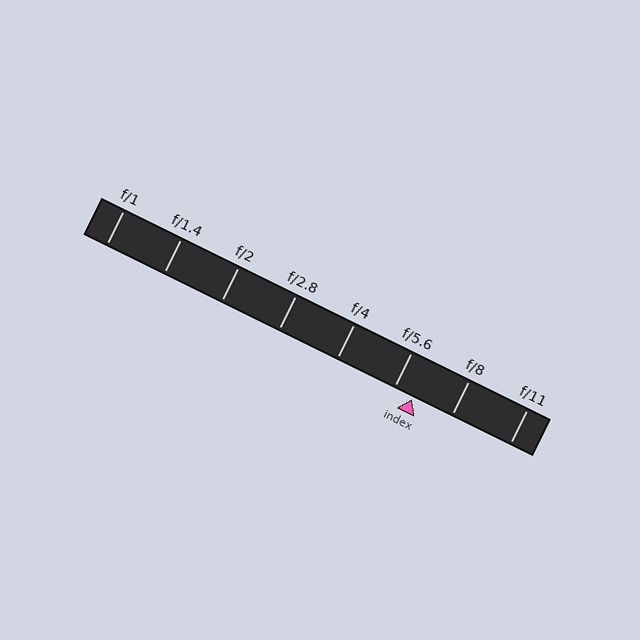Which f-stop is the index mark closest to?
The index mark is closest to f/5.6.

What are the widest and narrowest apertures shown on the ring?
The widest aperture shown is f/1 and the narrowest is f/11.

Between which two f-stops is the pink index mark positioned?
The index mark is between f/5.6 and f/8.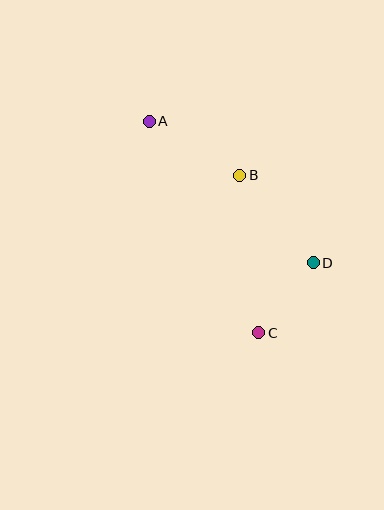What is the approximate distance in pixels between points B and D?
The distance between B and D is approximately 114 pixels.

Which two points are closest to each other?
Points C and D are closest to each other.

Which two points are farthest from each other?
Points A and C are farthest from each other.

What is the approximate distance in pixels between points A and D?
The distance between A and D is approximately 216 pixels.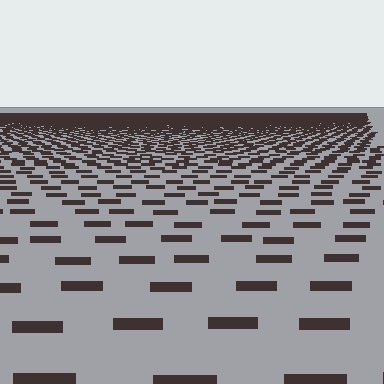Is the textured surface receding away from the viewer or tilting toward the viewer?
The surface is receding away from the viewer. Texture elements get smaller and denser toward the top.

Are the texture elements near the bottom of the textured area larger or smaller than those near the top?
Larger. Near the bottom, elements are closer to the viewer and appear at a bigger on-screen size.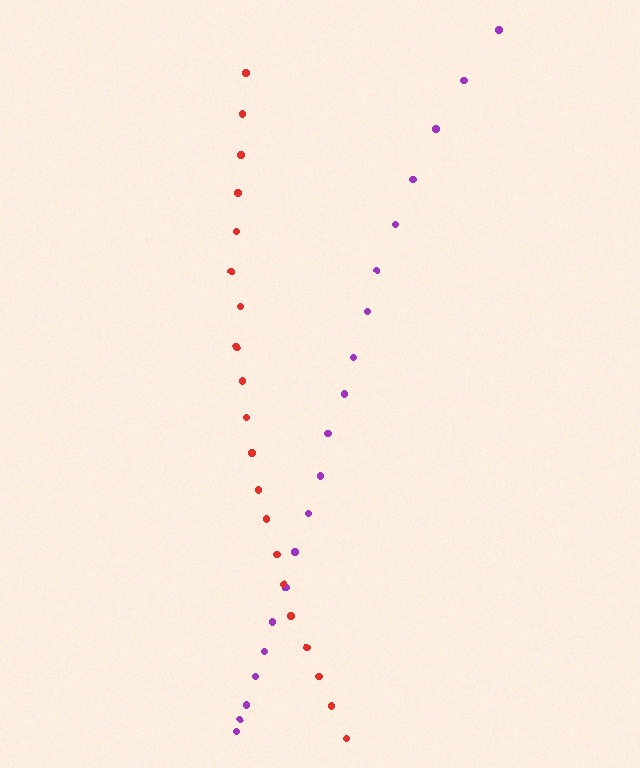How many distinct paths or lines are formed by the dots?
There are 2 distinct paths.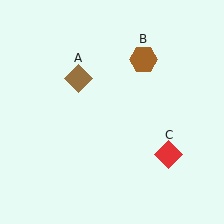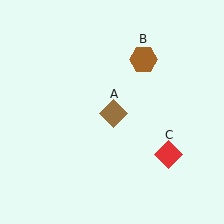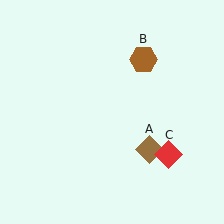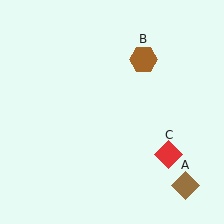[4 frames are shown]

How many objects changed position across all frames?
1 object changed position: brown diamond (object A).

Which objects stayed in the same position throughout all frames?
Brown hexagon (object B) and red diamond (object C) remained stationary.